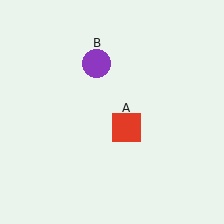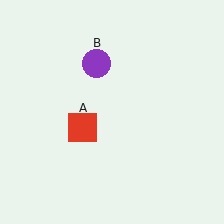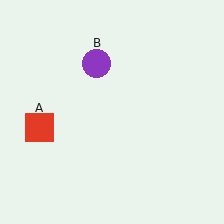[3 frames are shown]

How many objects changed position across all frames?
1 object changed position: red square (object A).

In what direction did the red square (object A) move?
The red square (object A) moved left.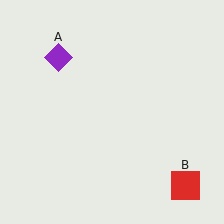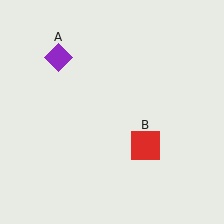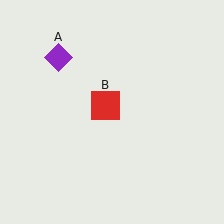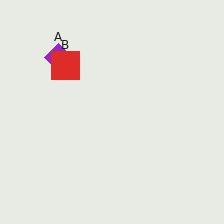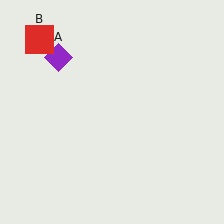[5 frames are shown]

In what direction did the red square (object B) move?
The red square (object B) moved up and to the left.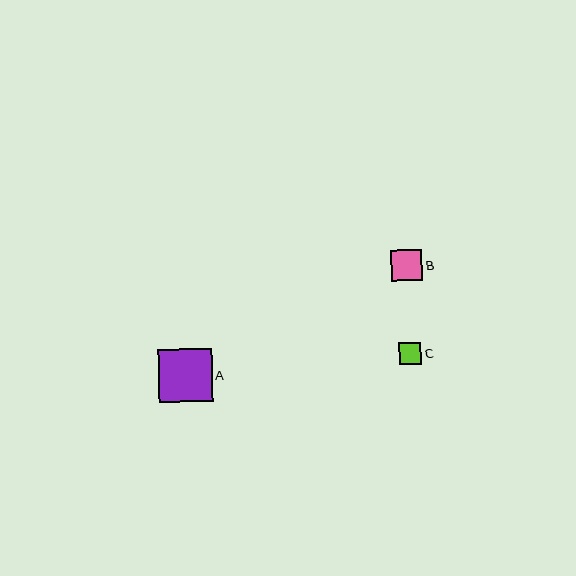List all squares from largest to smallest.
From largest to smallest: A, B, C.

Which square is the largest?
Square A is the largest with a size of approximately 53 pixels.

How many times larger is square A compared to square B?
Square A is approximately 1.7 times the size of square B.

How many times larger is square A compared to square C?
Square A is approximately 2.4 times the size of square C.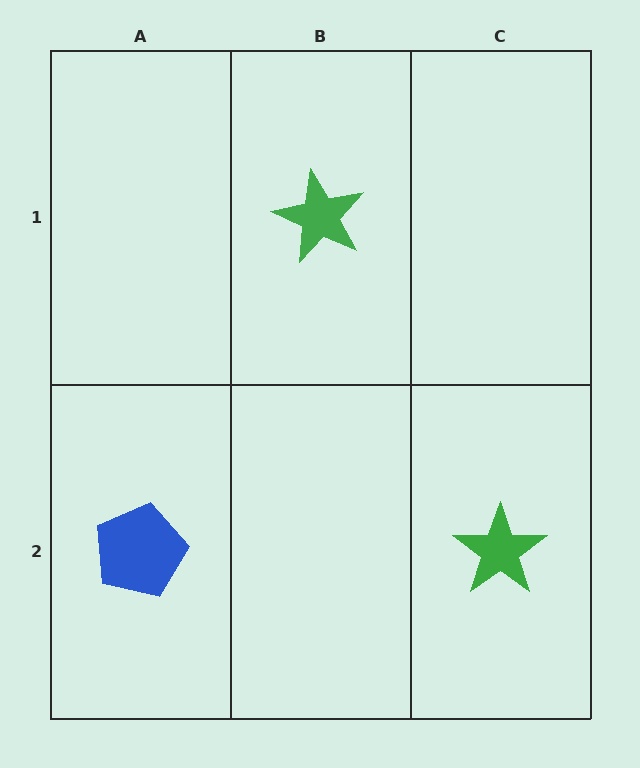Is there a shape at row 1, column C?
No, that cell is empty.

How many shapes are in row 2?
2 shapes.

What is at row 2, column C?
A green star.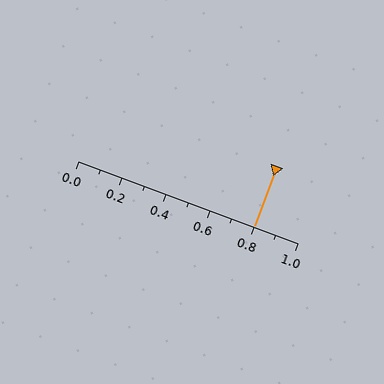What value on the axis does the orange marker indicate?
The marker indicates approximately 0.8.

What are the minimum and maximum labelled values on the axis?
The axis runs from 0.0 to 1.0.